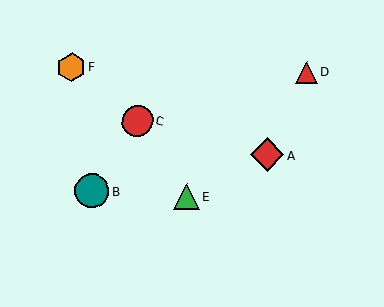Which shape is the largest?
The teal circle (labeled B) is the largest.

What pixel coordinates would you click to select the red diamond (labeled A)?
Click at (267, 155) to select the red diamond A.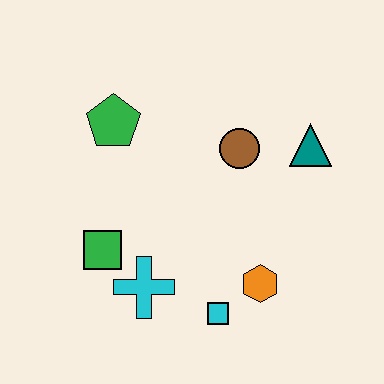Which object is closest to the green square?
The cyan cross is closest to the green square.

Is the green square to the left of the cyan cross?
Yes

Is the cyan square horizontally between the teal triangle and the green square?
Yes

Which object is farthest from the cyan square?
The green pentagon is farthest from the cyan square.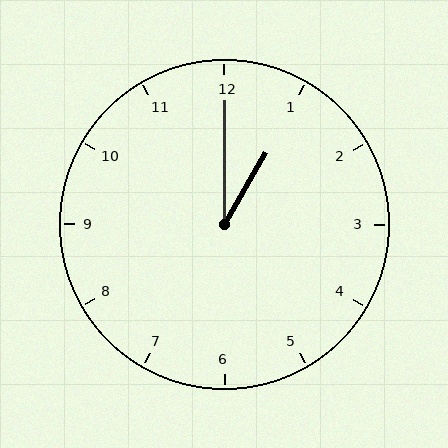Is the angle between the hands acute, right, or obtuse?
It is acute.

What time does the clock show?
1:00.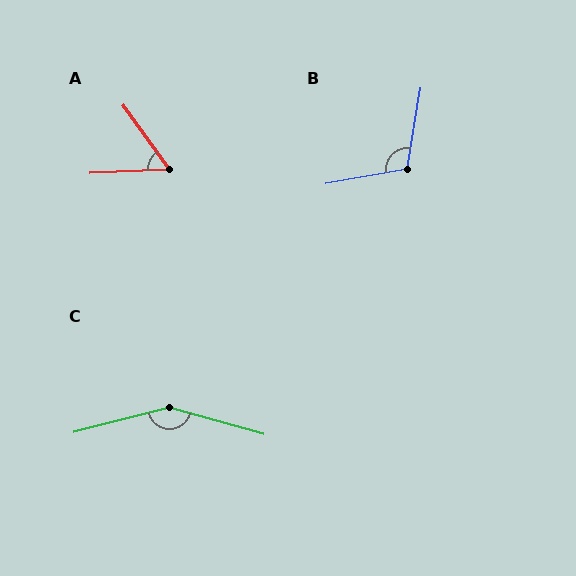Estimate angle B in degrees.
Approximately 109 degrees.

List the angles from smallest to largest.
A (57°), B (109°), C (150°).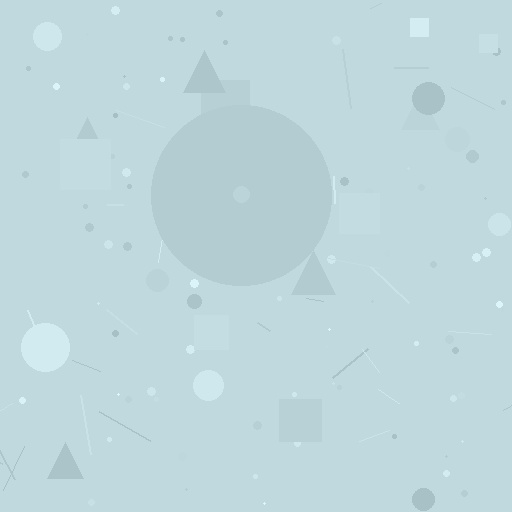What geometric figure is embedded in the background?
A circle is embedded in the background.